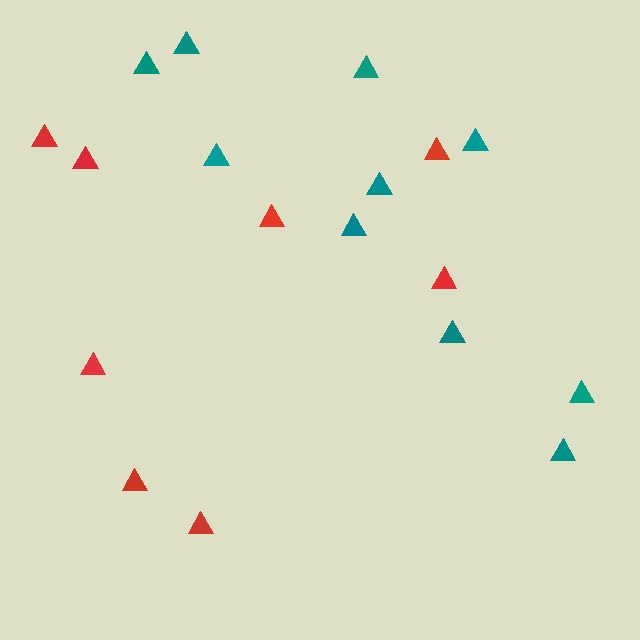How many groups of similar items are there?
There are 2 groups: one group of red triangles (8) and one group of teal triangles (10).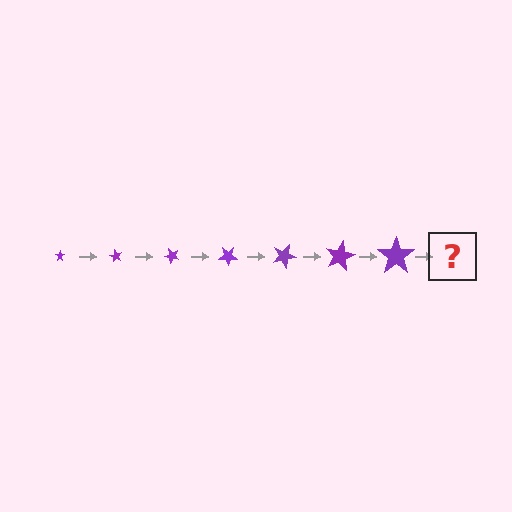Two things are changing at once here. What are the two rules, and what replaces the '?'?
The two rules are that the star grows larger each step and it rotates 60 degrees each step. The '?' should be a star, larger than the previous one and rotated 420 degrees from the start.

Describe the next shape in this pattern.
It should be a star, larger than the previous one and rotated 420 degrees from the start.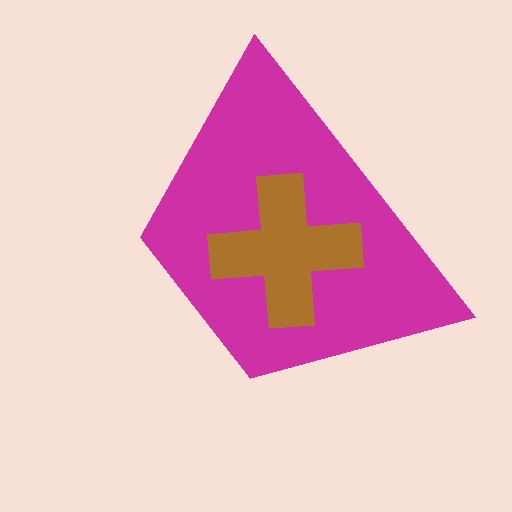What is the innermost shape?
The brown cross.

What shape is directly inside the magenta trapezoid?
The brown cross.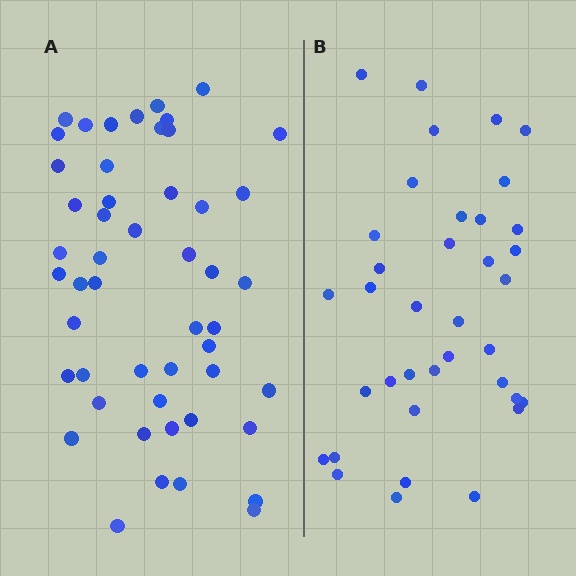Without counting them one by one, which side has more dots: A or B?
Region A (the left region) has more dots.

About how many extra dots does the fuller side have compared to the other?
Region A has approximately 15 more dots than region B.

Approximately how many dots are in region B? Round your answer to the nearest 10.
About 40 dots. (The exact count is 37, which rounds to 40.)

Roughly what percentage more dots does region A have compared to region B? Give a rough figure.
About 35% more.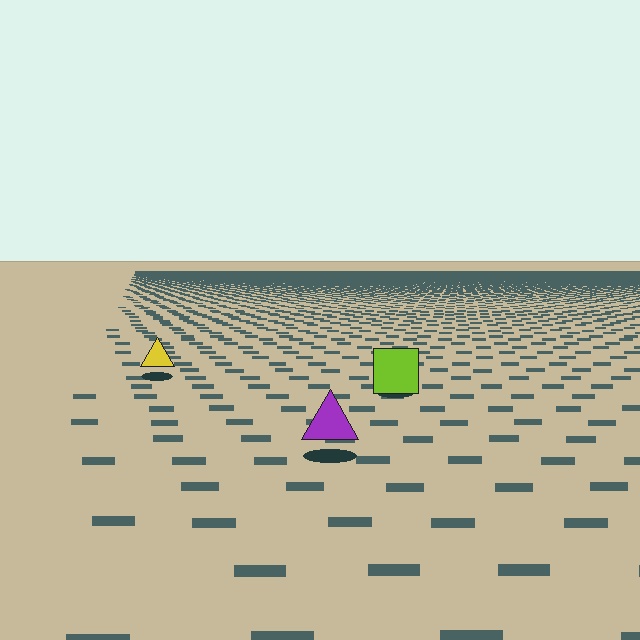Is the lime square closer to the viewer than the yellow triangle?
Yes. The lime square is closer — you can tell from the texture gradient: the ground texture is coarser near it.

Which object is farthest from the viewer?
The yellow triangle is farthest from the viewer. It appears smaller and the ground texture around it is denser.